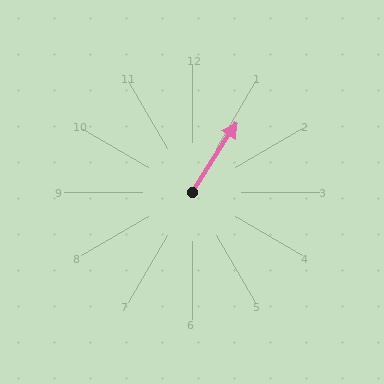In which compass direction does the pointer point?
Northeast.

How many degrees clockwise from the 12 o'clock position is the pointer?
Approximately 33 degrees.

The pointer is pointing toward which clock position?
Roughly 1 o'clock.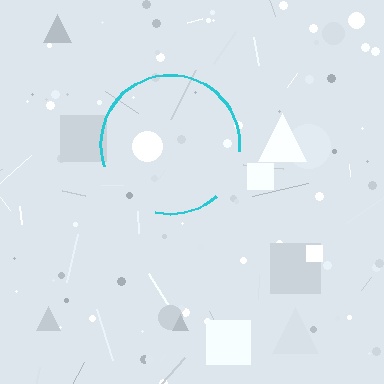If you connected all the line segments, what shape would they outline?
They would outline a circle.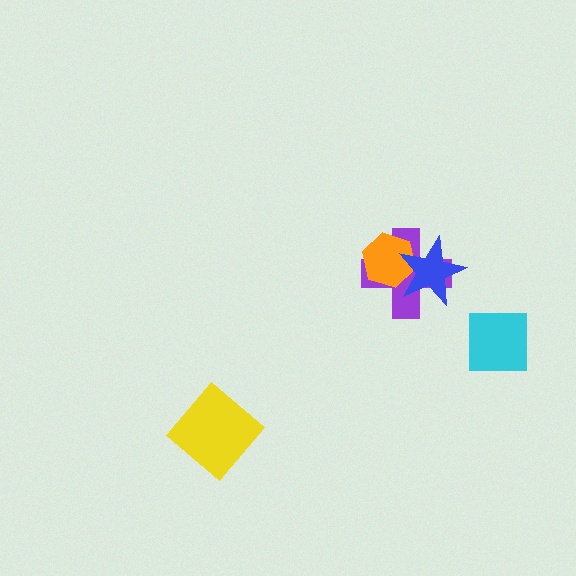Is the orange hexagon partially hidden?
Yes, it is partially covered by another shape.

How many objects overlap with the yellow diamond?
0 objects overlap with the yellow diamond.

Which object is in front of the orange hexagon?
The blue star is in front of the orange hexagon.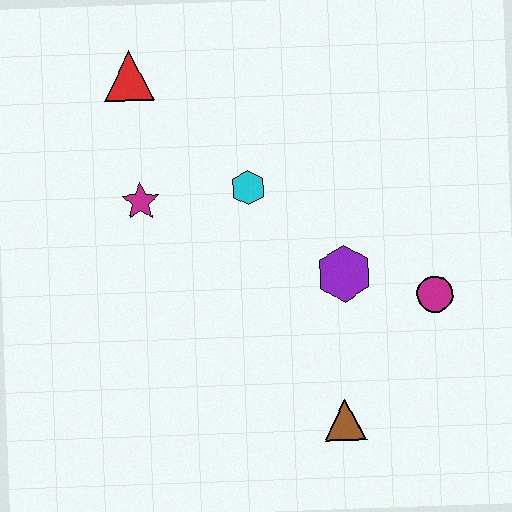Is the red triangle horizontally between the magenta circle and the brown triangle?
No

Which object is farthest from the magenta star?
The magenta circle is farthest from the magenta star.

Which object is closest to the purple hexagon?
The magenta circle is closest to the purple hexagon.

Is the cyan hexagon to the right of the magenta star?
Yes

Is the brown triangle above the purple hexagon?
No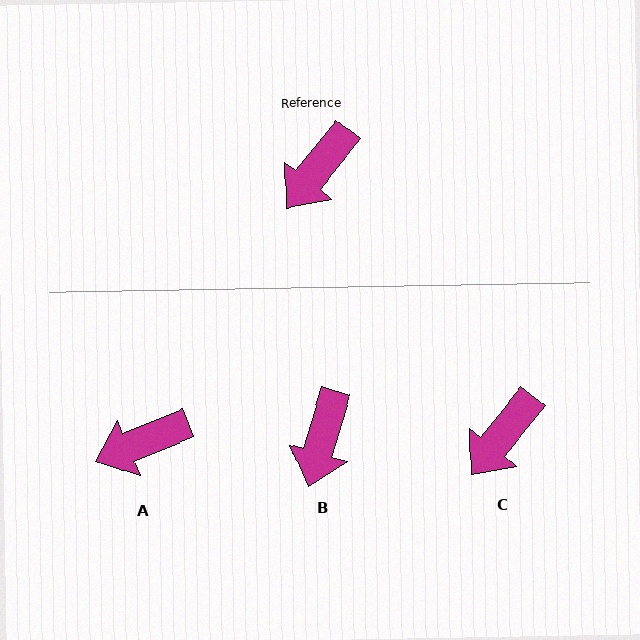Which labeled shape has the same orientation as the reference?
C.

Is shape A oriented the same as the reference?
No, it is off by about 29 degrees.